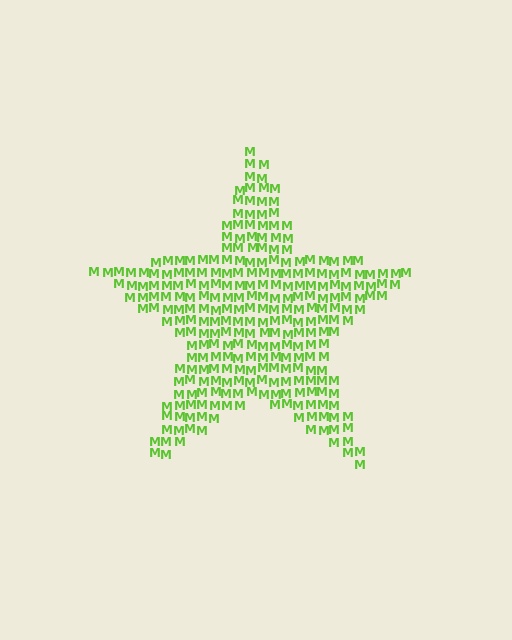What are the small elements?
The small elements are letter M's.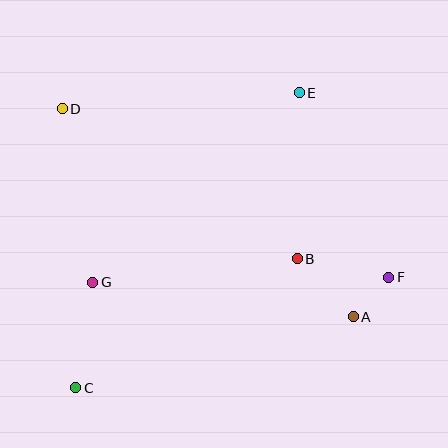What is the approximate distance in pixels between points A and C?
The distance between A and C is approximately 286 pixels.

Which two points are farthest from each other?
Points C and E are farthest from each other.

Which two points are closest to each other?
Points A and F are closest to each other.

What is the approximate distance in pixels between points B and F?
The distance between B and F is approximately 93 pixels.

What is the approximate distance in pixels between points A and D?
The distance between A and D is approximately 357 pixels.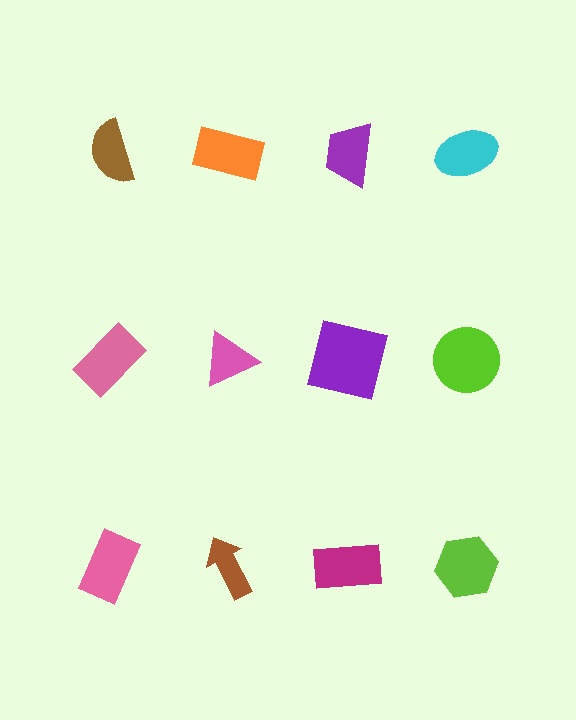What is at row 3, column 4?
A lime hexagon.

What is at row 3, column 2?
A brown arrow.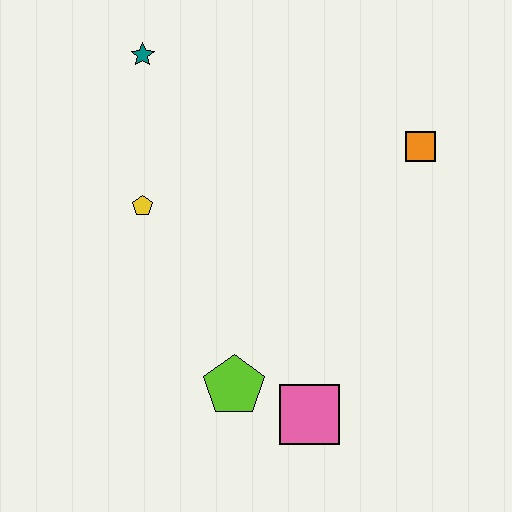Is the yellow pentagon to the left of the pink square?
Yes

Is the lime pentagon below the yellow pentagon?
Yes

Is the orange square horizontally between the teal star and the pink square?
No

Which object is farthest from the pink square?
The teal star is farthest from the pink square.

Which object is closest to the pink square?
The lime pentagon is closest to the pink square.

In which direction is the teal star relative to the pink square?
The teal star is above the pink square.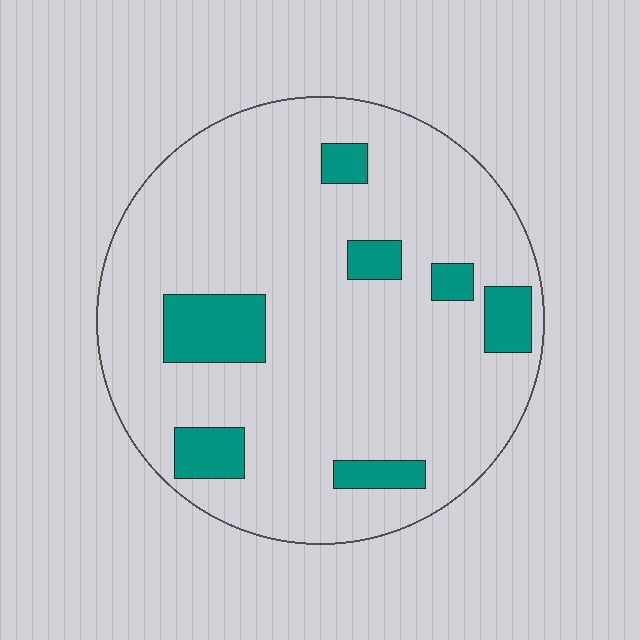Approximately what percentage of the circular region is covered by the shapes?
Approximately 15%.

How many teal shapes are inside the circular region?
7.